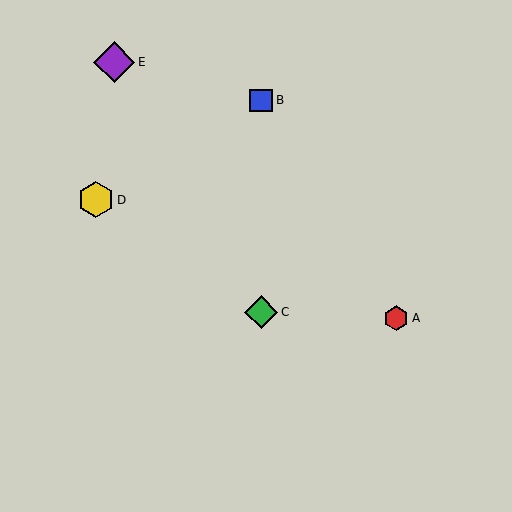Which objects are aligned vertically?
Objects B, C are aligned vertically.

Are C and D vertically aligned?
No, C is at x≈261 and D is at x≈96.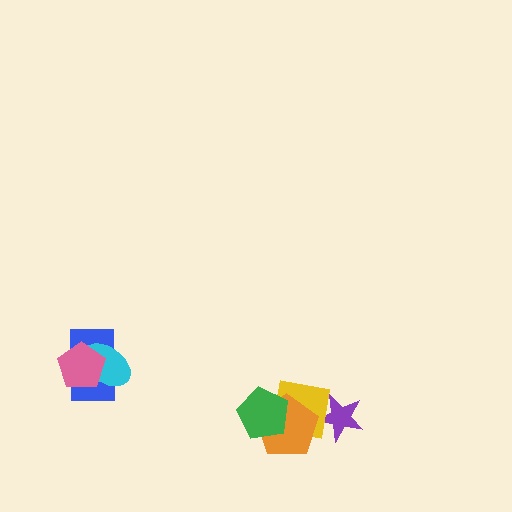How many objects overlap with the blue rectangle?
2 objects overlap with the blue rectangle.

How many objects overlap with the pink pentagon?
2 objects overlap with the pink pentagon.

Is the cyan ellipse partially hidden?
Yes, it is partially covered by another shape.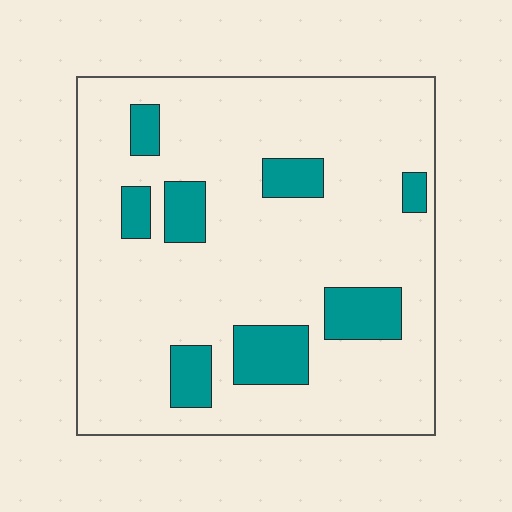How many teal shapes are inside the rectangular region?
8.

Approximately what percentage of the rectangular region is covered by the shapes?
Approximately 15%.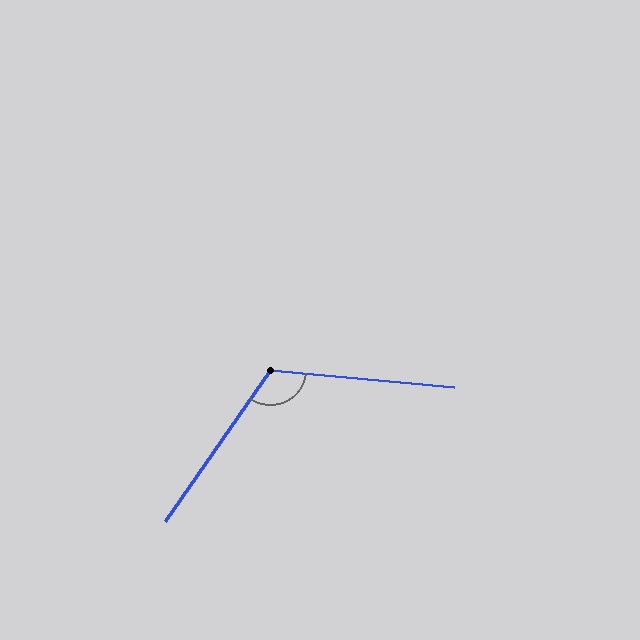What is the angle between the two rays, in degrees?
Approximately 119 degrees.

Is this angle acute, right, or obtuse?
It is obtuse.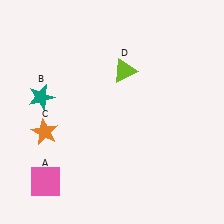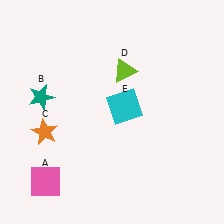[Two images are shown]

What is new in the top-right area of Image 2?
A cyan square (E) was added in the top-right area of Image 2.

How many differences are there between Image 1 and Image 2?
There is 1 difference between the two images.